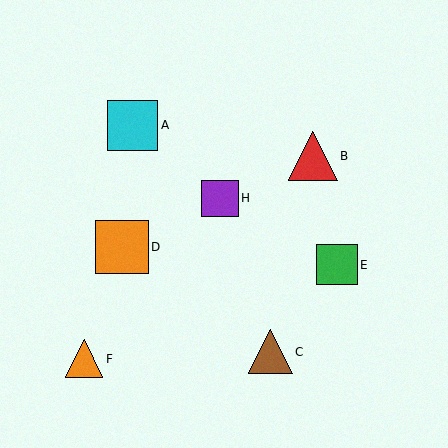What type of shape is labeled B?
Shape B is a red triangle.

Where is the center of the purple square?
The center of the purple square is at (220, 198).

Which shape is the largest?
The orange square (labeled D) is the largest.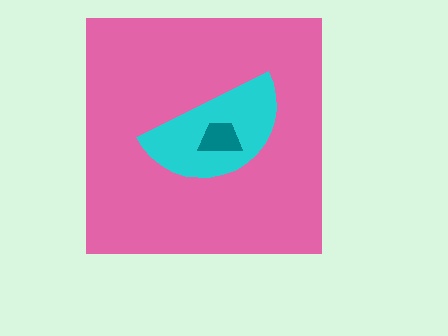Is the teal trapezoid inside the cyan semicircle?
Yes.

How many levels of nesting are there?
3.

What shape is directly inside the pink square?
The cyan semicircle.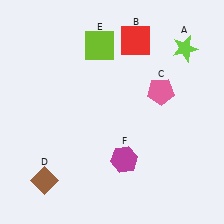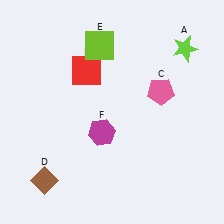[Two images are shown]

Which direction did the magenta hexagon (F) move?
The magenta hexagon (F) moved up.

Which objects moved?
The objects that moved are: the red square (B), the magenta hexagon (F).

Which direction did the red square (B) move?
The red square (B) moved left.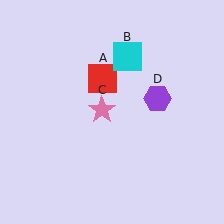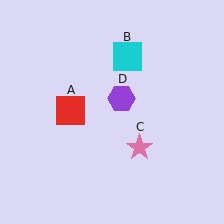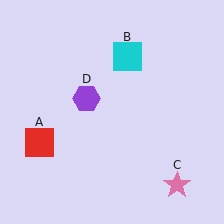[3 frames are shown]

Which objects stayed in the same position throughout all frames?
Cyan square (object B) remained stationary.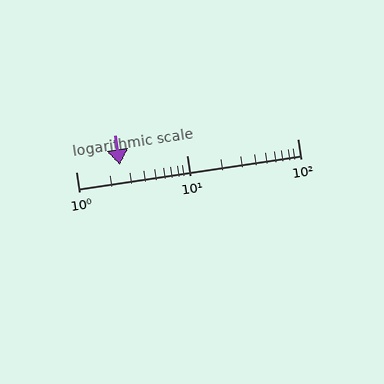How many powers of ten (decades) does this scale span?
The scale spans 2 decades, from 1 to 100.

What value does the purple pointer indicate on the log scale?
The pointer indicates approximately 2.5.